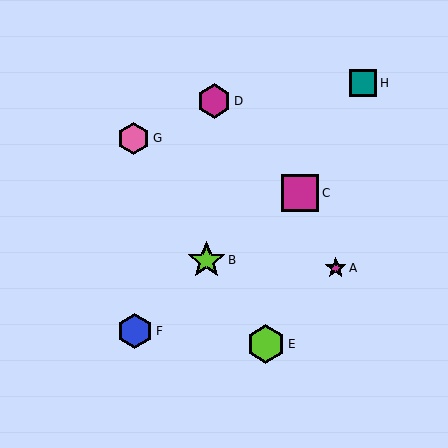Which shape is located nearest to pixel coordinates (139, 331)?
The blue hexagon (labeled F) at (135, 331) is nearest to that location.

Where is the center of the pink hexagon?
The center of the pink hexagon is at (134, 138).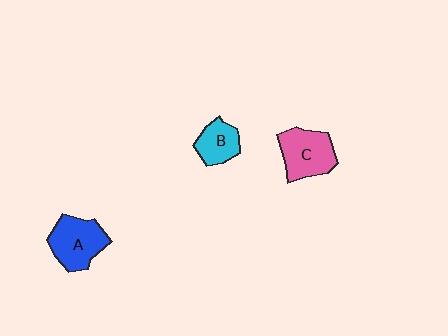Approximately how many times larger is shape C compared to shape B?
Approximately 1.5 times.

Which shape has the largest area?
Shape A (blue).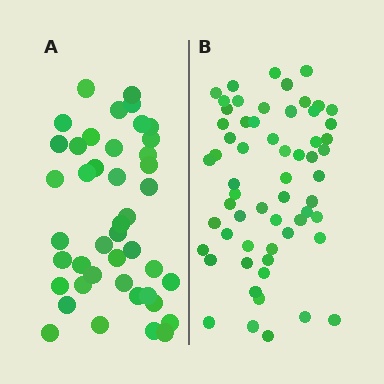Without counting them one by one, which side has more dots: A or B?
Region B (the right region) has more dots.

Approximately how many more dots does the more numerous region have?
Region B has approximately 15 more dots than region A.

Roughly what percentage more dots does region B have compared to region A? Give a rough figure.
About 40% more.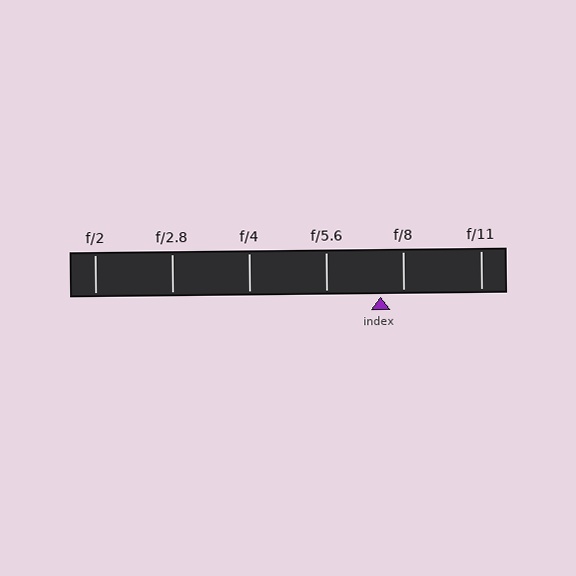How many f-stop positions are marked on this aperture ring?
There are 6 f-stop positions marked.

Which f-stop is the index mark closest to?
The index mark is closest to f/8.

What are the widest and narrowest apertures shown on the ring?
The widest aperture shown is f/2 and the narrowest is f/11.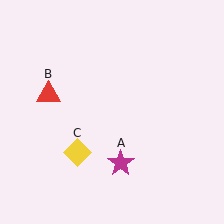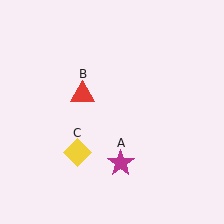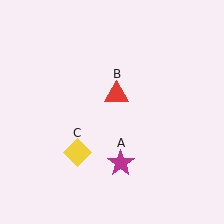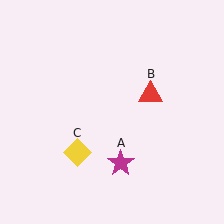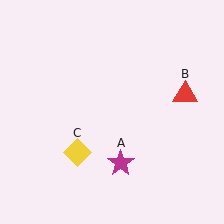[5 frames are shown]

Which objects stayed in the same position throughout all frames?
Magenta star (object A) and yellow diamond (object C) remained stationary.